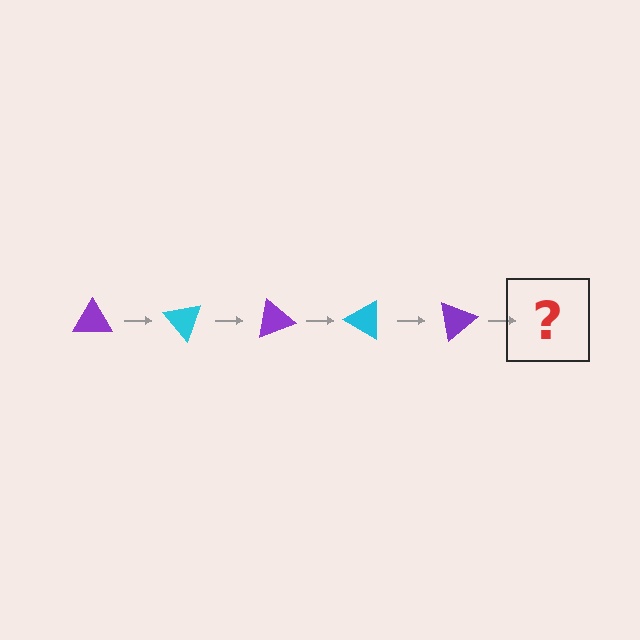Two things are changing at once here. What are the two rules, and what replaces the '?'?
The two rules are that it rotates 50 degrees each step and the color cycles through purple and cyan. The '?' should be a cyan triangle, rotated 250 degrees from the start.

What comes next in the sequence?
The next element should be a cyan triangle, rotated 250 degrees from the start.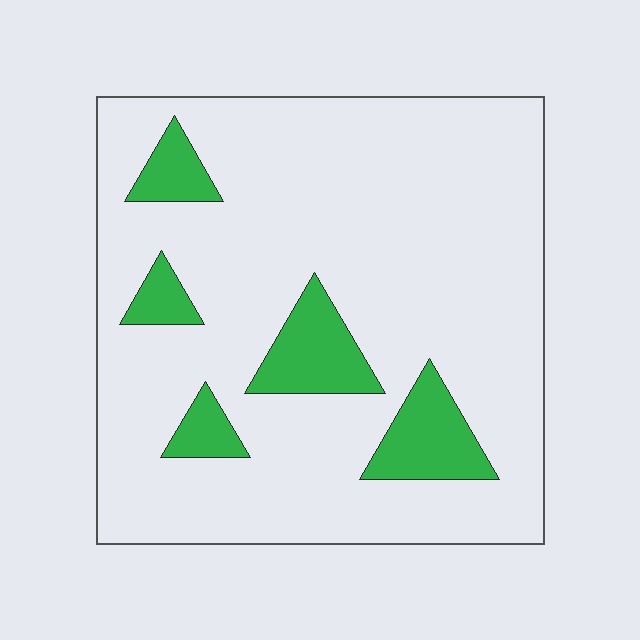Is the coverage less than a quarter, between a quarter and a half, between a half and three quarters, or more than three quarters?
Less than a quarter.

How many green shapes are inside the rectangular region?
5.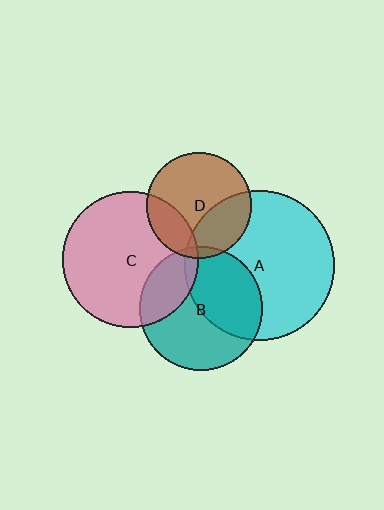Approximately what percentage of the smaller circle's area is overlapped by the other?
Approximately 20%.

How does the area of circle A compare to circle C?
Approximately 1.2 times.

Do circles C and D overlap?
Yes.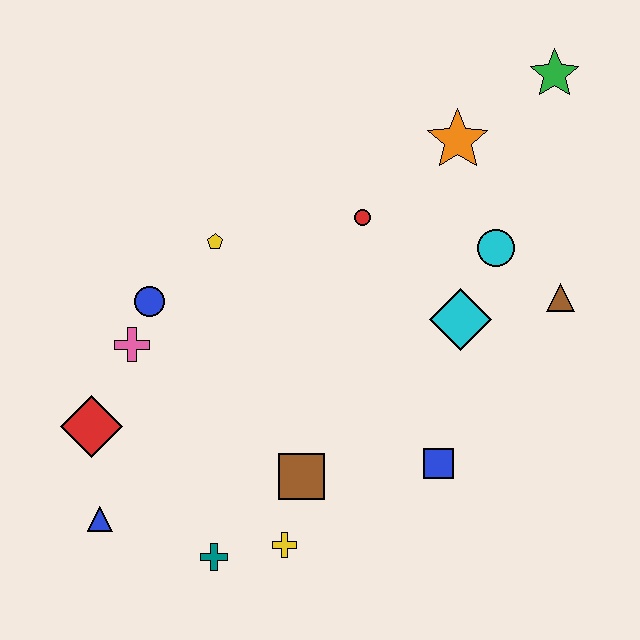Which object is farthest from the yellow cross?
The green star is farthest from the yellow cross.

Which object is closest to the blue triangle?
The red diamond is closest to the blue triangle.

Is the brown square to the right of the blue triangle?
Yes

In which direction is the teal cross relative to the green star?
The teal cross is below the green star.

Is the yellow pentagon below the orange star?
Yes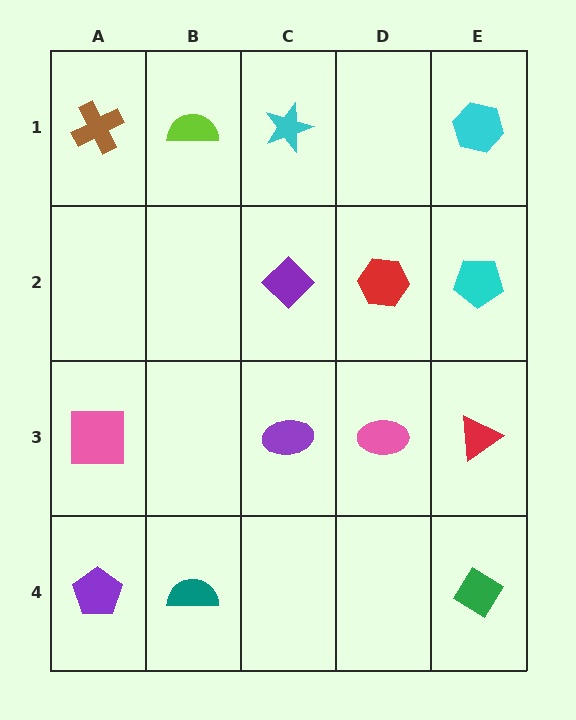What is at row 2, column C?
A purple diamond.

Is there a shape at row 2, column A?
No, that cell is empty.